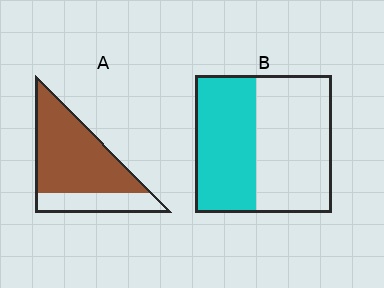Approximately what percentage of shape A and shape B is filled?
A is approximately 75% and B is approximately 45%.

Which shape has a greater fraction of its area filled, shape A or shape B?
Shape A.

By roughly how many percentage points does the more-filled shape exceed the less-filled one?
By roughly 30 percentage points (A over B).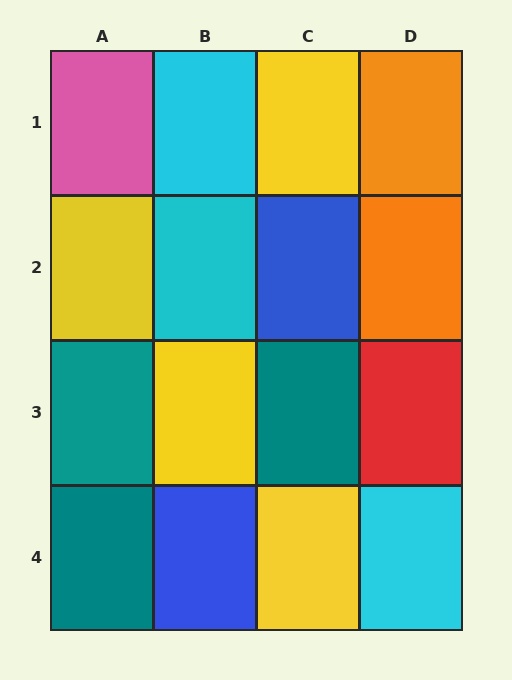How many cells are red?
1 cell is red.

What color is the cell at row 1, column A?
Pink.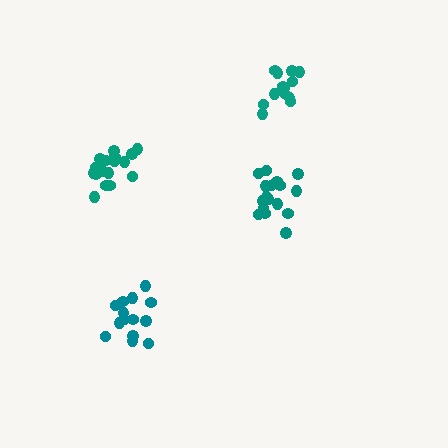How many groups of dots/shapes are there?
There are 4 groups.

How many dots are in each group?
Group 1: 17 dots, Group 2: 17 dots, Group 3: 14 dots, Group 4: 13 dots (61 total).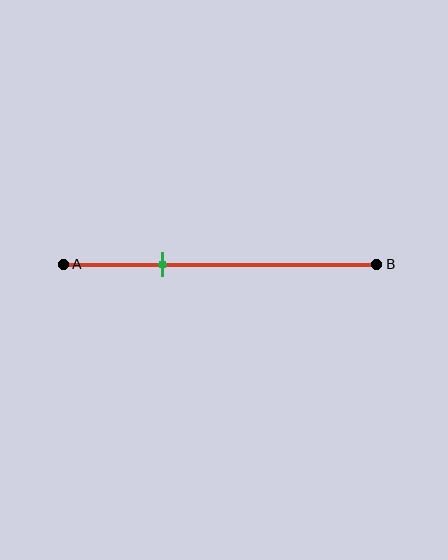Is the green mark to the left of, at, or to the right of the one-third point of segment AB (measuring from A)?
The green mark is approximately at the one-third point of segment AB.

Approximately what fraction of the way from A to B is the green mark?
The green mark is approximately 30% of the way from A to B.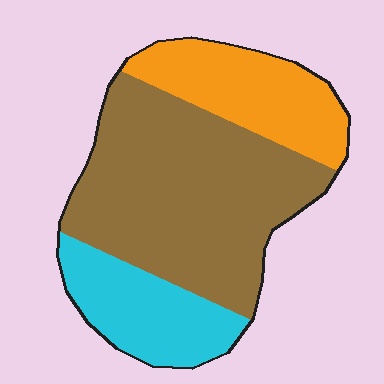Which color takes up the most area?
Brown, at roughly 55%.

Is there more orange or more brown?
Brown.